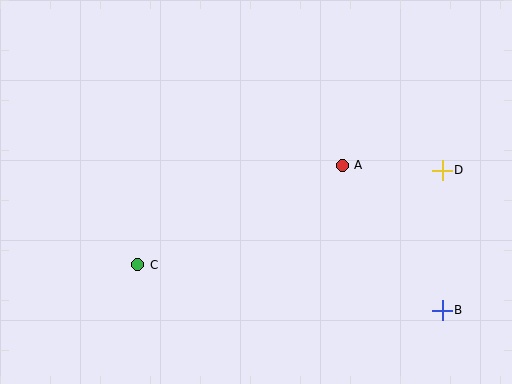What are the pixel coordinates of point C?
Point C is at (138, 265).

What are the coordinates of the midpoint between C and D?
The midpoint between C and D is at (290, 217).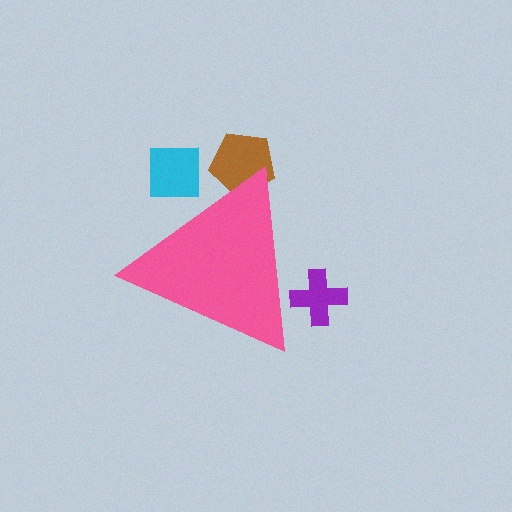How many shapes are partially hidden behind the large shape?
3 shapes are partially hidden.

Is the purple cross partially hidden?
Yes, the purple cross is partially hidden behind the pink triangle.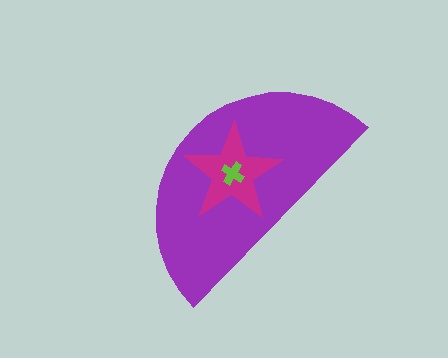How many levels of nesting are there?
3.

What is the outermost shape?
The purple semicircle.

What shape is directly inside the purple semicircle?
The magenta star.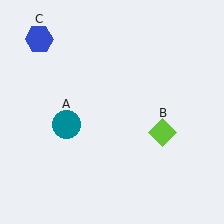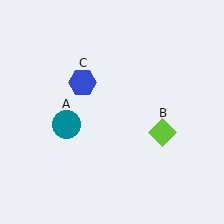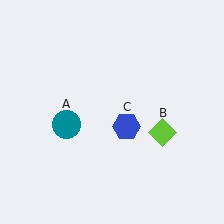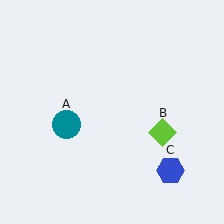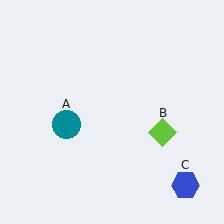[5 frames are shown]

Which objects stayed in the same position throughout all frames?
Teal circle (object A) and lime diamond (object B) remained stationary.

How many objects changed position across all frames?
1 object changed position: blue hexagon (object C).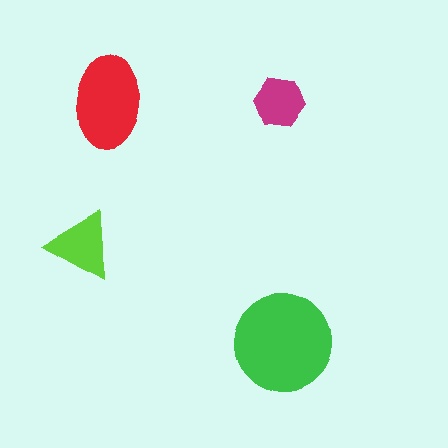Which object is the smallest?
The magenta hexagon.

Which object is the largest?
The green circle.